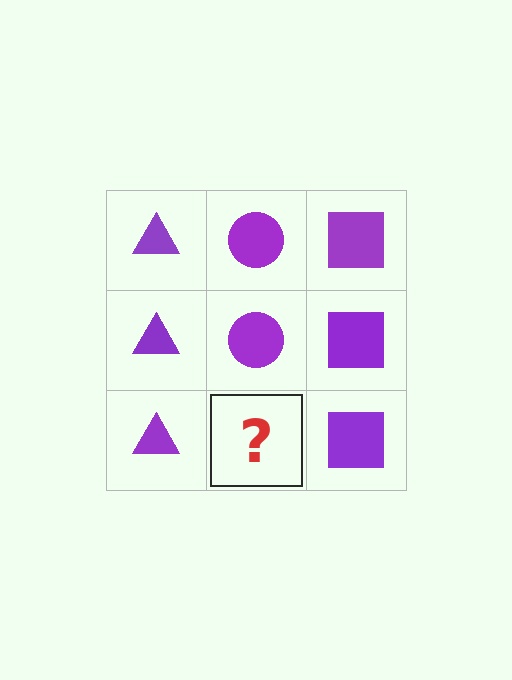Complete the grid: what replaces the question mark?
The question mark should be replaced with a purple circle.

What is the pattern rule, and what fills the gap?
The rule is that each column has a consistent shape. The gap should be filled with a purple circle.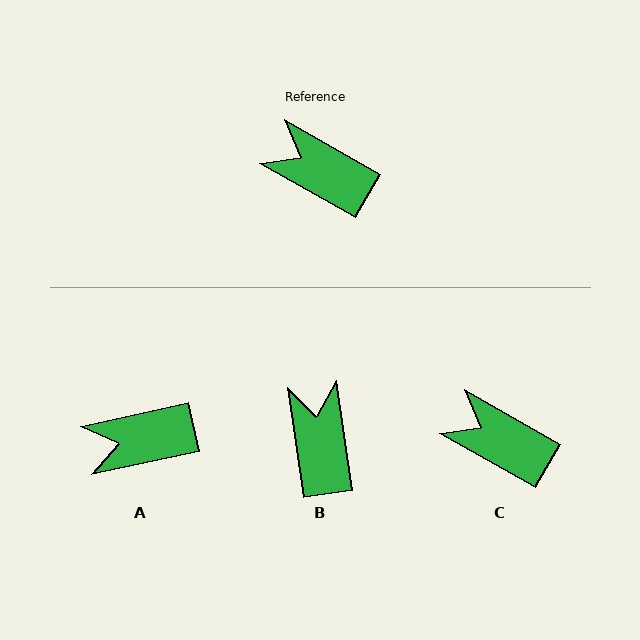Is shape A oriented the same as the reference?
No, it is off by about 42 degrees.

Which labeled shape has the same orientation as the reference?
C.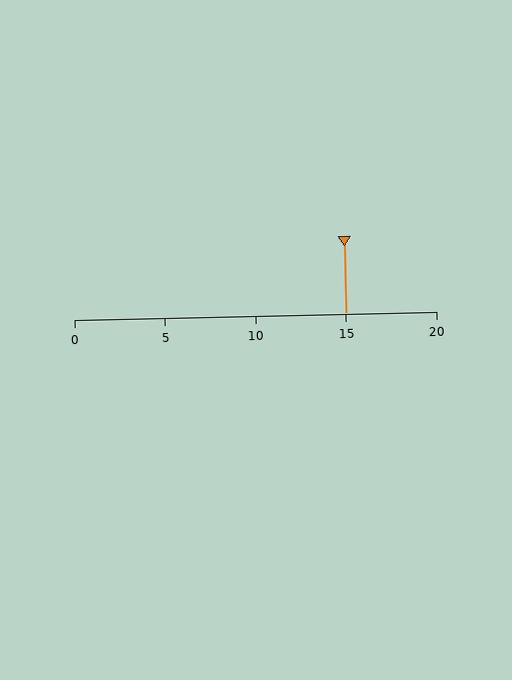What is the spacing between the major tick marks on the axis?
The major ticks are spaced 5 apart.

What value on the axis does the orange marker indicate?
The marker indicates approximately 15.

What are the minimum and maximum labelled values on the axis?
The axis runs from 0 to 20.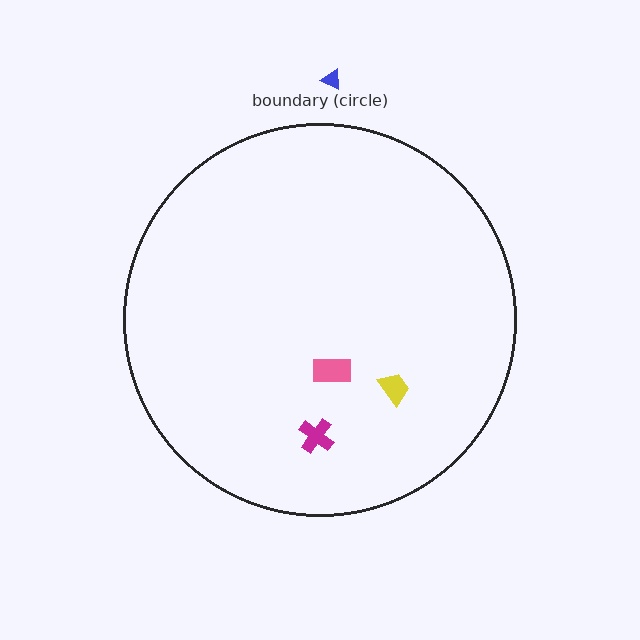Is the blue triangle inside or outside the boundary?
Outside.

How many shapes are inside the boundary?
3 inside, 1 outside.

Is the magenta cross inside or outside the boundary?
Inside.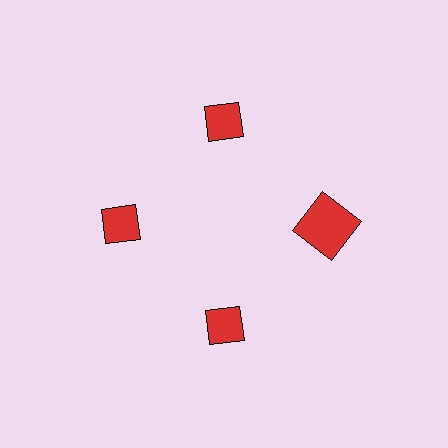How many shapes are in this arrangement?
There are 4 shapes arranged in a ring pattern.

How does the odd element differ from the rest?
It has a different shape: square instead of diamond.